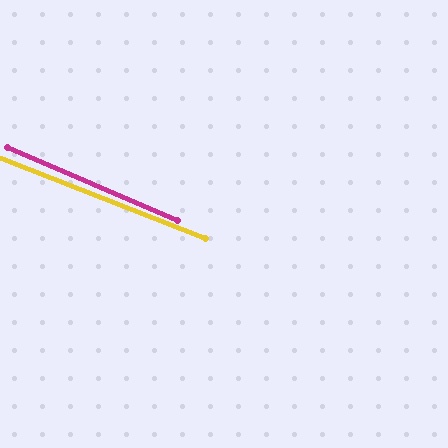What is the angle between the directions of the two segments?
Approximately 2 degrees.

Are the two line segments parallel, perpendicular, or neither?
Parallel — their directions differ by only 1.9°.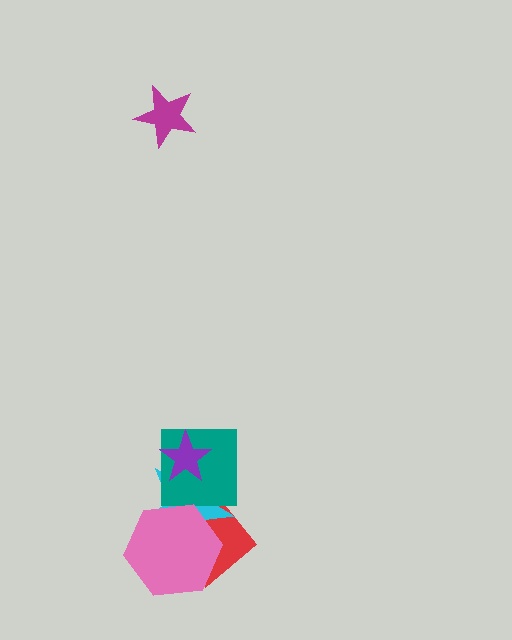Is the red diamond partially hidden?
Yes, it is partially covered by another shape.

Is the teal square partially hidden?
Yes, it is partially covered by another shape.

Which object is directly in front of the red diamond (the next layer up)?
The cyan star is directly in front of the red diamond.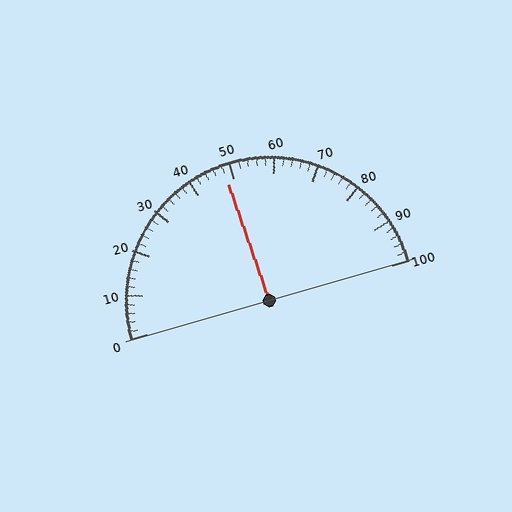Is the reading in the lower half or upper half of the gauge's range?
The reading is in the lower half of the range (0 to 100).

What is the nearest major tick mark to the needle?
The nearest major tick mark is 50.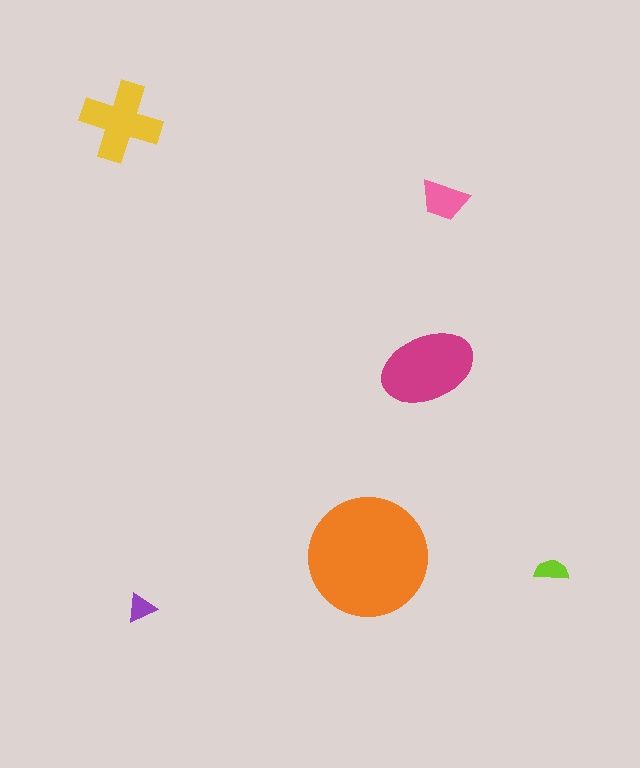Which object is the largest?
The orange circle.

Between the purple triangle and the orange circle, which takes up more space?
The orange circle.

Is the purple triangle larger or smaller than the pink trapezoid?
Smaller.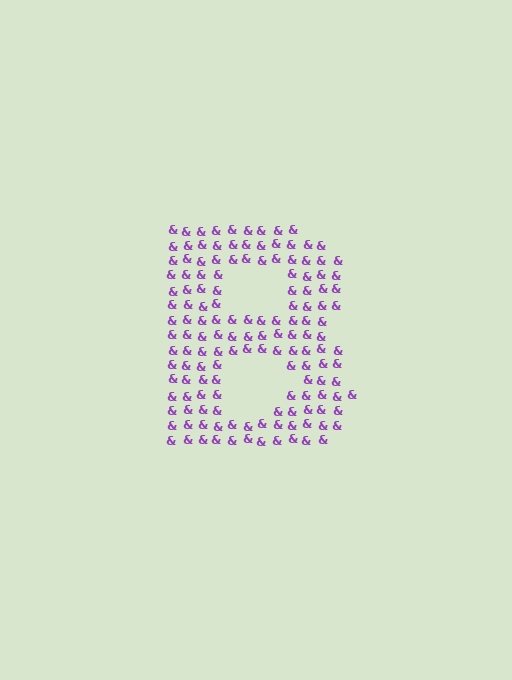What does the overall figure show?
The overall figure shows the letter B.